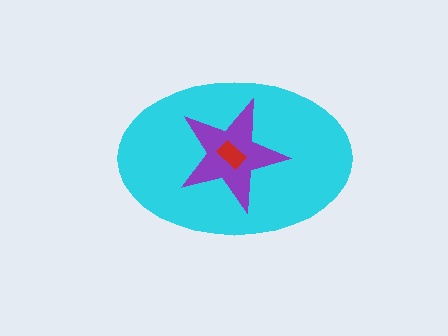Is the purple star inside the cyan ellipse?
Yes.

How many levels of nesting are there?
3.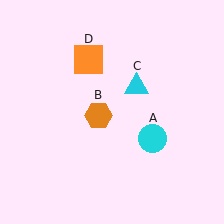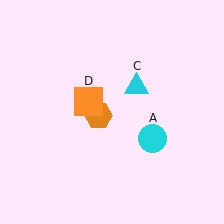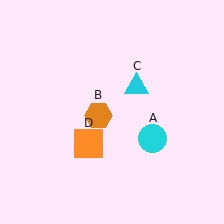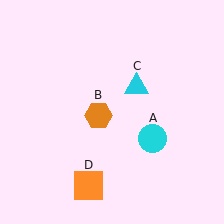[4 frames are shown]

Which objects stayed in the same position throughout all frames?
Cyan circle (object A) and orange hexagon (object B) and cyan triangle (object C) remained stationary.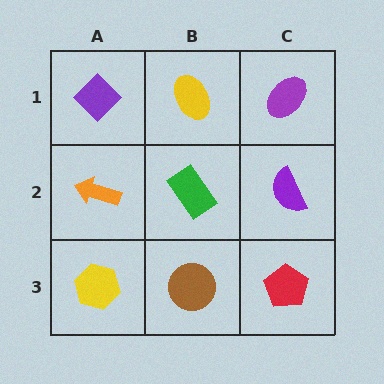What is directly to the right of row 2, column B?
A purple semicircle.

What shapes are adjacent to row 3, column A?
An orange arrow (row 2, column A), a brown circle (row 3, column B).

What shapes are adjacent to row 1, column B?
A green rectangle (row 2, column B), a purple diamond (row 1, column A), a purple ellipse (row 1, column C).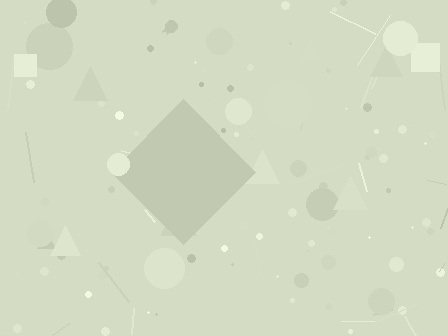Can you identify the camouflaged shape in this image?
The camouflaged shape is a diamond.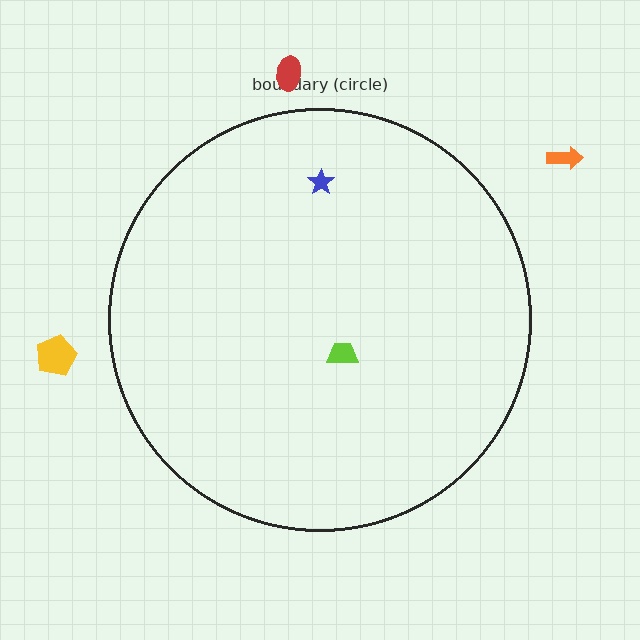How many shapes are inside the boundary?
2 inside, 3 outside.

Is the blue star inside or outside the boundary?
Inside.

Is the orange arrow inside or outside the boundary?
Outside.